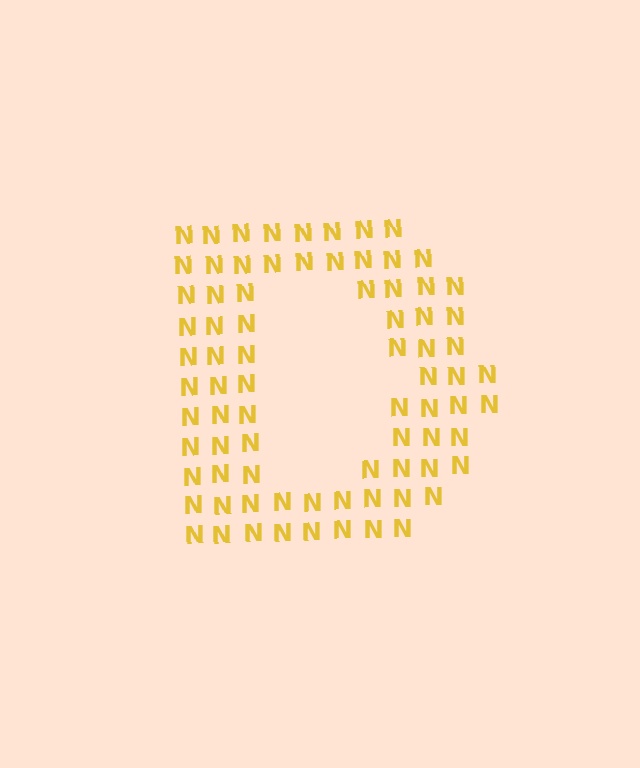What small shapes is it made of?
It is made of small letter N's.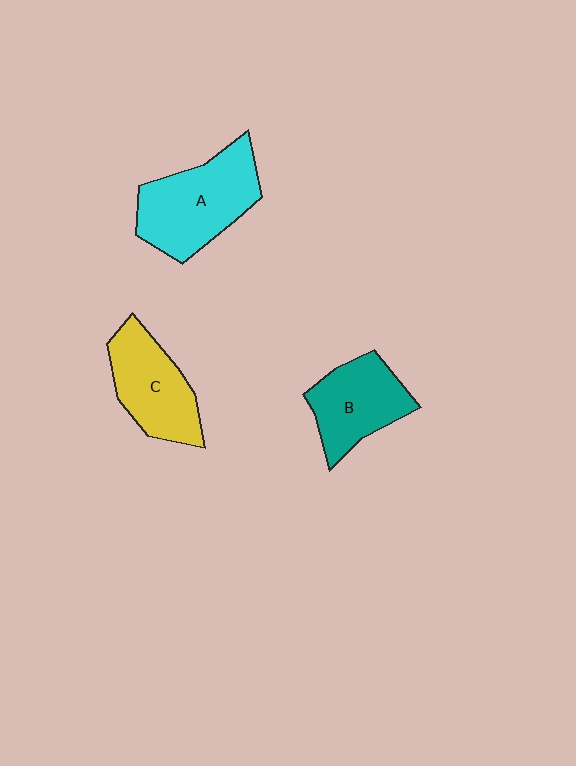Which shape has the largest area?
Shape A (cyan).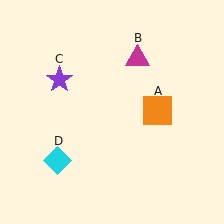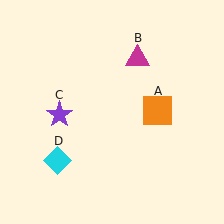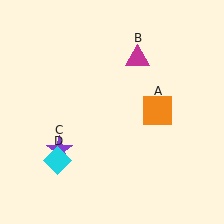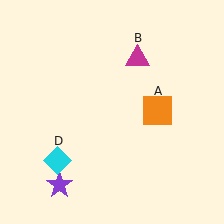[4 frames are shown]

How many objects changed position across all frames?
1 object changed position: purple star (object C).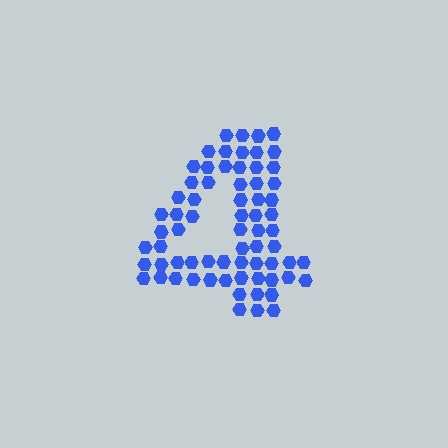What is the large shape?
The large shape is the digit 4.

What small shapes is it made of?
It is made of small hexagons.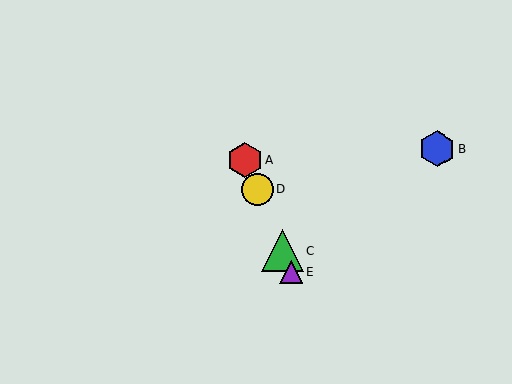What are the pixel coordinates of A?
Object A is at (245, 160).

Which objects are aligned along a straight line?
Objects A, C, D, E are aligned along a straight line.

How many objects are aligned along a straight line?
4 objects (A, C, D, E) are aligned along a straight line.